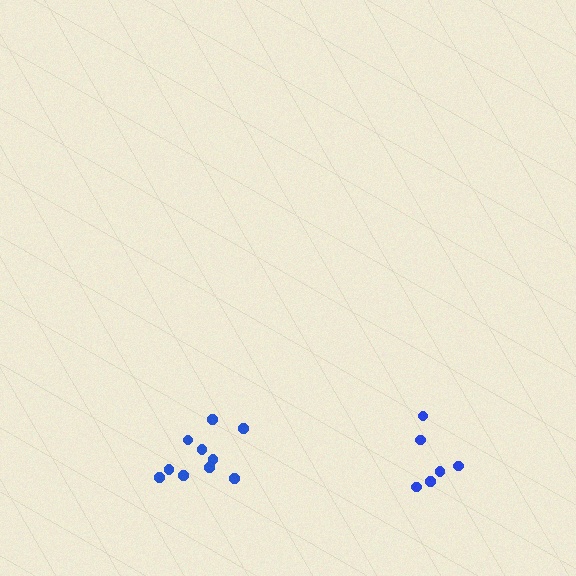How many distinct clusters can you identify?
There are 2 distinct clusters.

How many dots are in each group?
Group 1: 6 dots, Group 2: 10 dots (16 total).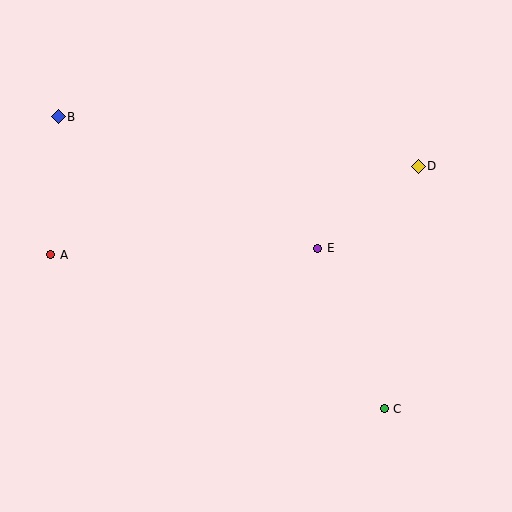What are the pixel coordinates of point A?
Point A is at (51, 255).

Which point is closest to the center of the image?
Point E at (318, 248) is closest to the center.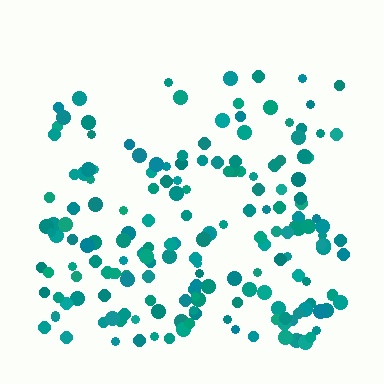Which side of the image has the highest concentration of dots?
The bottom.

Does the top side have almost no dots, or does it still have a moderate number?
Still a moderate number, just noticeably fewer than the bottom.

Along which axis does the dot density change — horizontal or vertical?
Vertical.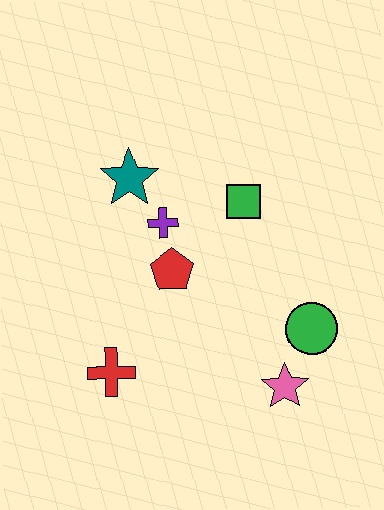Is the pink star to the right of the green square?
Yes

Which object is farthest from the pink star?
The teal star is farthest from the pink star.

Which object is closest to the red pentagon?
The purple cross is closest to the red pentagon.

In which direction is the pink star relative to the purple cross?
The pink star is below the purple cross.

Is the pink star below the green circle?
Yes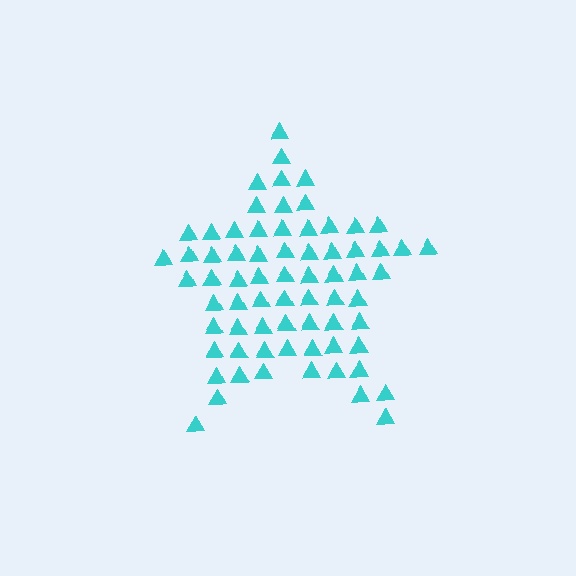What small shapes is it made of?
It is made of small triangles.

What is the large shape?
The large shape is a star.